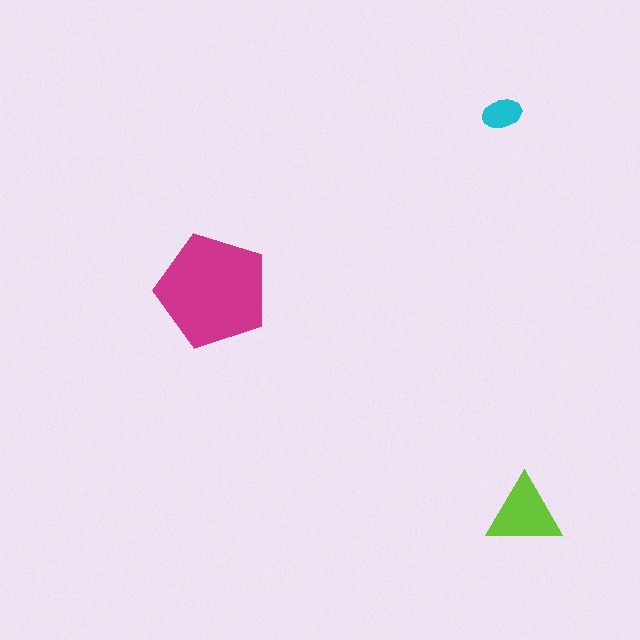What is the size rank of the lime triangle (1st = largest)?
2nd.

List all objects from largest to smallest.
The magenta pentagon, the lime triangle, the cyan ellipse.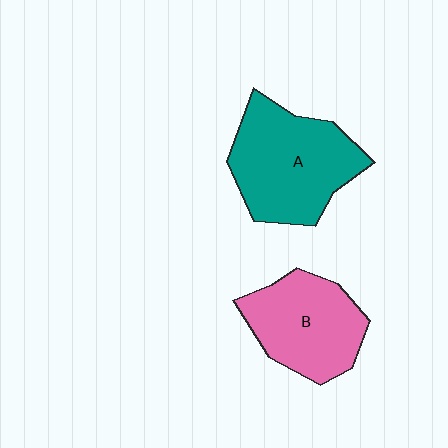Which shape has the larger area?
Shape A (teal).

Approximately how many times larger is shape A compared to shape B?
Approximately 1.2 times.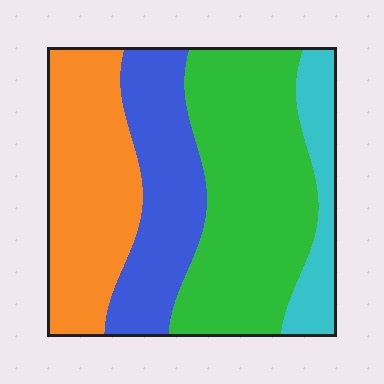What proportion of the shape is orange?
Orange covers roughly 25% of the shape.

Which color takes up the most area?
Green, at roughly 40%.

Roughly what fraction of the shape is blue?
Blue takes up about one fifth (1/5) of the shape.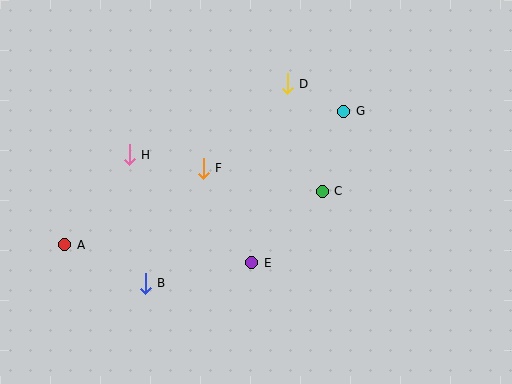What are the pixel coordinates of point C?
Point C is at (322, 191).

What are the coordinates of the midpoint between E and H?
The midpoint between E and H is at (190, 209).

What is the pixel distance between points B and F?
The distance between B and F is 129 pixels.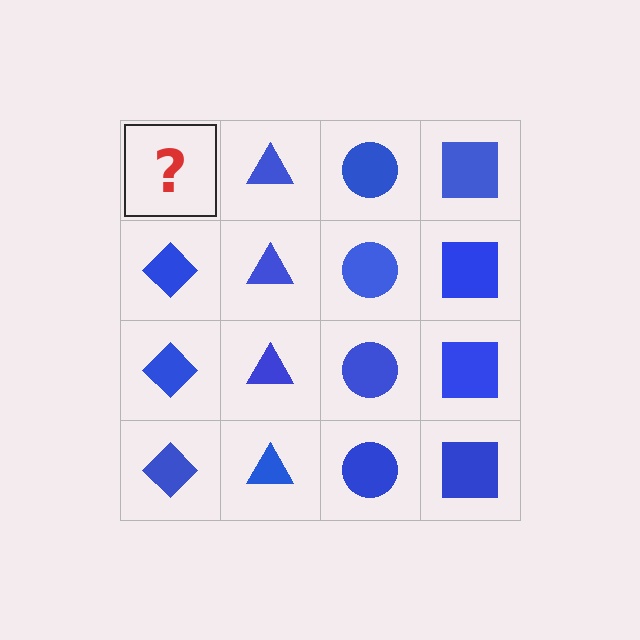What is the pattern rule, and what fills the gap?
The rule is that each column has a consistent shape. The gap should be filled with a blue diamond.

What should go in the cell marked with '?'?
The missing cell should contain a blue diamond.